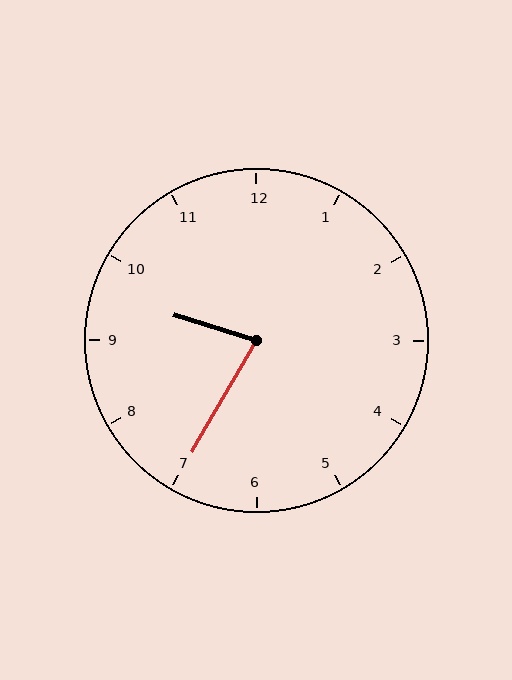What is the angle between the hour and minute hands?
Approximately 78 degrees.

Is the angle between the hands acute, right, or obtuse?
It is acute.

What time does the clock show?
9:35.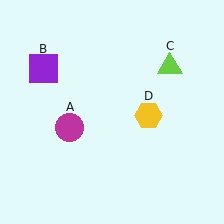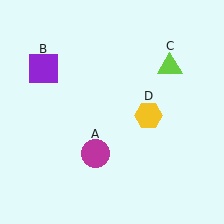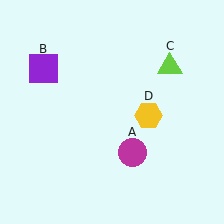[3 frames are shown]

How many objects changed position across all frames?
1 object changed position: magenta circle (object A).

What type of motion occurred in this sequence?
The magenta circle (object A) rotated counterclockwise around the center of the scene.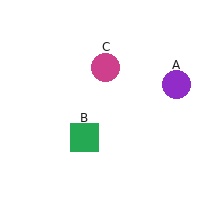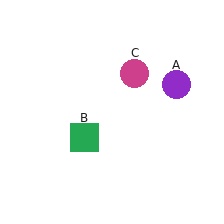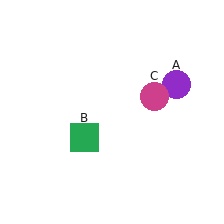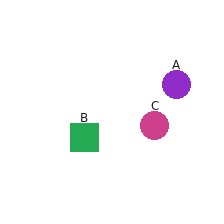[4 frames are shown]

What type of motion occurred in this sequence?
The magenta circle (object C) rotated clockwise around the center of the scene.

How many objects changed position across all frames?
1 object changed position: magenta circle (object C).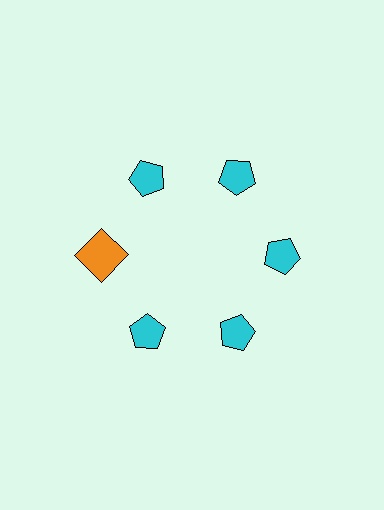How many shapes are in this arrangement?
There are 6 shapes arranged in a ring pattern.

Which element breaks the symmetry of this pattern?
The orange square at roughly the 9 o'clock position breaks the symmetry. All other shapes are cyan pentagons.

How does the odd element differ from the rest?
It differs in both color (orange instead of cyan) and shape (square instead of pentagon).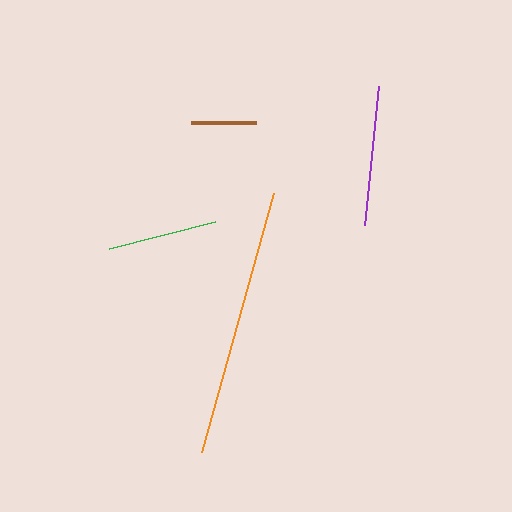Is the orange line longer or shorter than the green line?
The orange line is longer than the green line.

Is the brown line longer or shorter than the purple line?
The purple line is longer than the brown line.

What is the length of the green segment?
The green segment is approximately 109 pixels long.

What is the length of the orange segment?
The orange segment is approximately 269 pixels long.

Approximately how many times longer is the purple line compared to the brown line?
The purple line is approximately 2.1 times the length of the brown line.